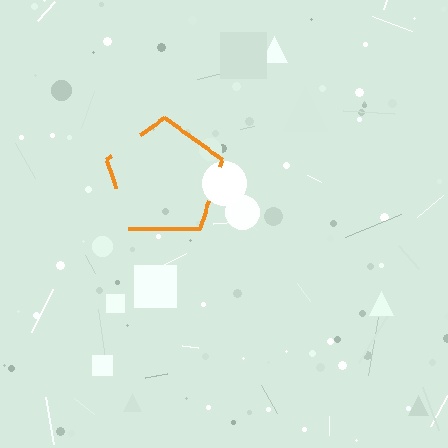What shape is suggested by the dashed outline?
The dashed outline suggests a pentagon.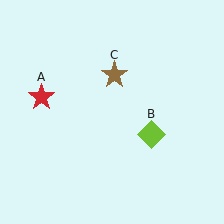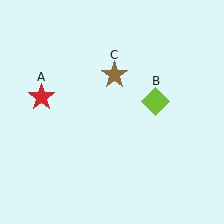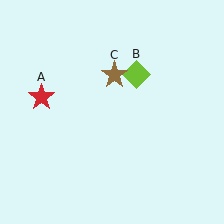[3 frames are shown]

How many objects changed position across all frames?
1 object changed position: lime diamond (object B).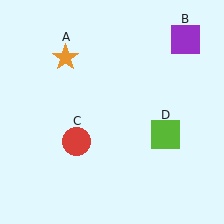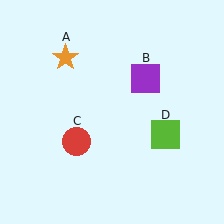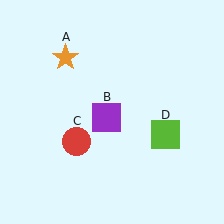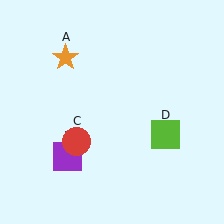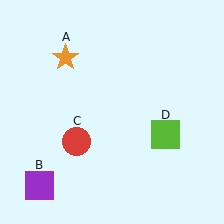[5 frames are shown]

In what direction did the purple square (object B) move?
The purple square (object B) moved down and to the left.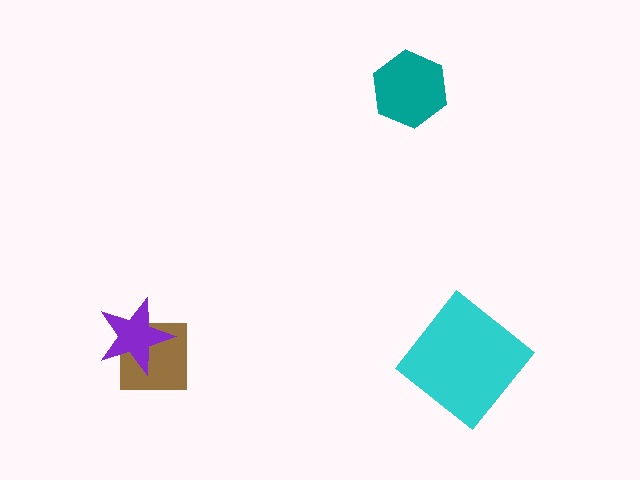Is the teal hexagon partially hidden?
No, no other shape covers it.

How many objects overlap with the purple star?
1 object overlaps with the purple star.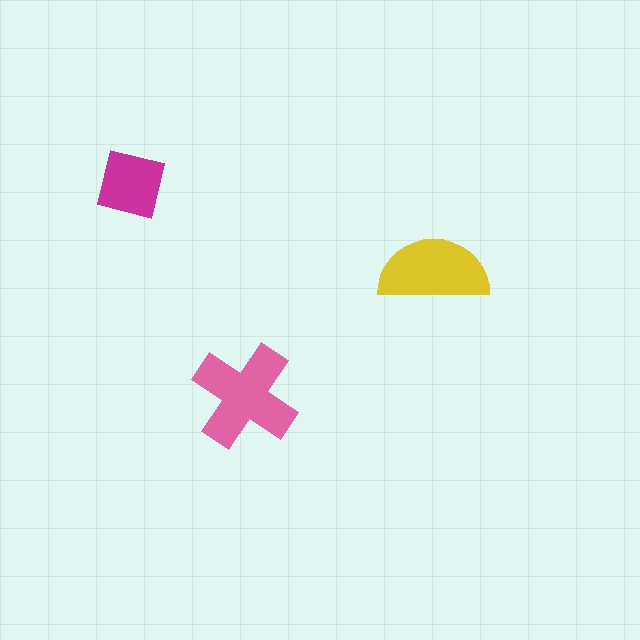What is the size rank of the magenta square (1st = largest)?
3rd.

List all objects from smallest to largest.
The magenta square, the yellow semicircle, the pink cross.